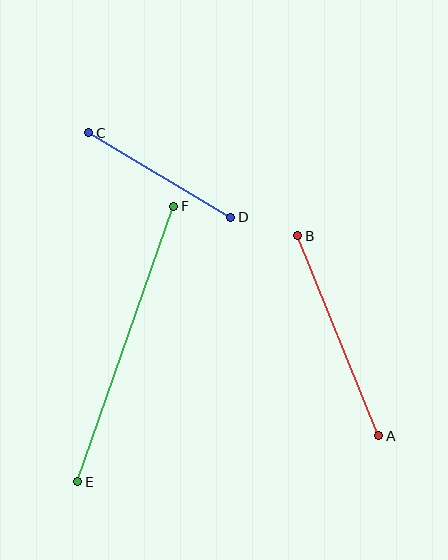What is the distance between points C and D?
The distance is approximately 165 pixels.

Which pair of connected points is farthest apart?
Points E and F are farthest apart.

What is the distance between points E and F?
The distance is approximately 292 pixels.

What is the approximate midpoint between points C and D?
The midpoint is at approximately (160, 175) pixels.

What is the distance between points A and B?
The distance is approximately 215 pixels.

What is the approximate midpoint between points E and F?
The midpoint is at approximately (126, 344) pixels.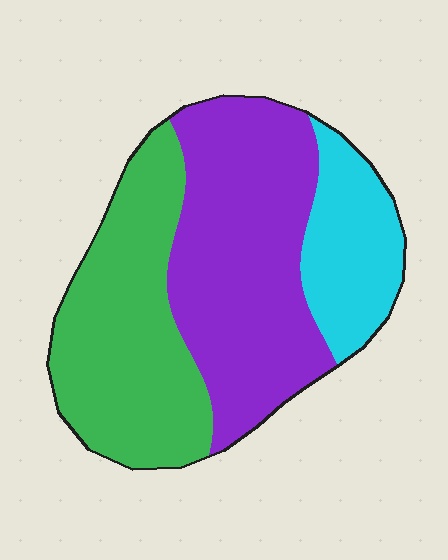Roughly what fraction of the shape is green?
Green covers around 35% of the shape.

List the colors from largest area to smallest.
From largest to smallest: purple, green, cyan.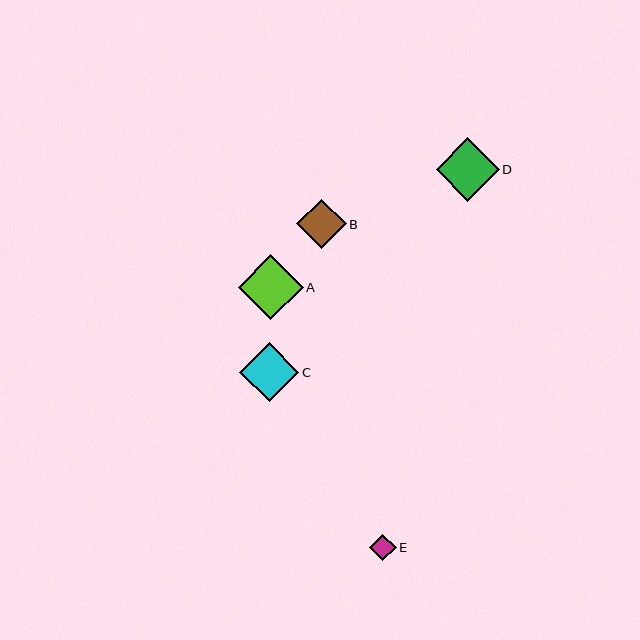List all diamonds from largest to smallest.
From largest to smallest: A, D, C, B, E.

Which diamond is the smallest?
Diamond E is the smallest with a size of approximately 27 pixels.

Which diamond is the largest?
Diamond A is the largest with a size of approximately 64 pixels.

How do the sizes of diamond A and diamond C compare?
Diamond A and diamond C are approximately the same size.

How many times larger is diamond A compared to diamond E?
Diamond A is approximately 2.4 times the size of diamond E.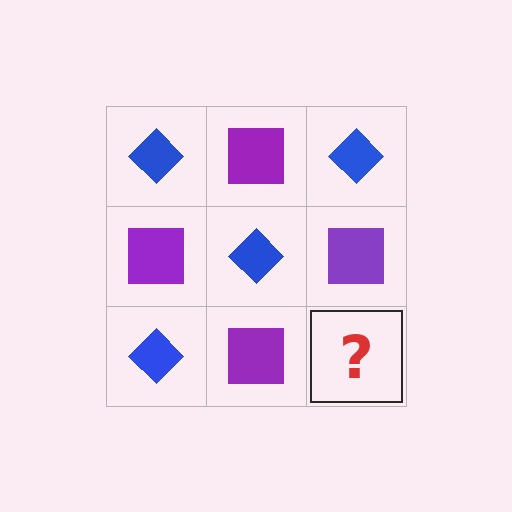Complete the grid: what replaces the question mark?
The question mark should be replaced with a blue diamond.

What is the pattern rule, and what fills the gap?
The rule is that it alternates blue diamond and purple square in a checkerboard pattern. The gap should be filled with a blue diamond.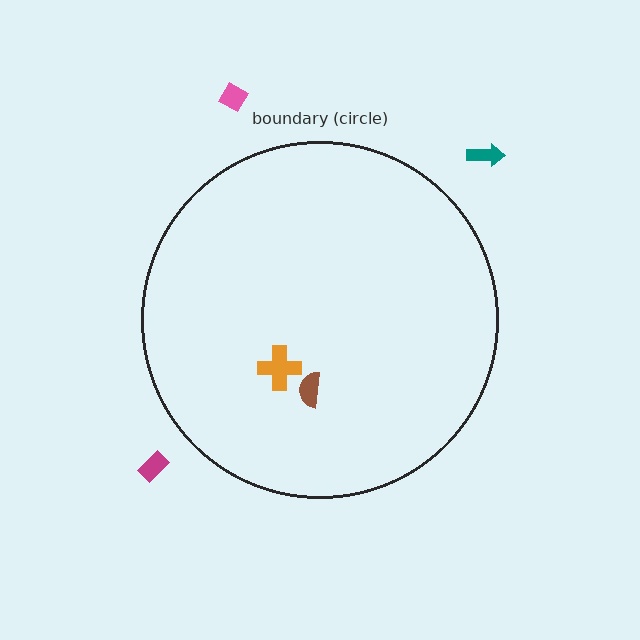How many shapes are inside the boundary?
2 inside, 3 outside.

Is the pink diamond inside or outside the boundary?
Outside.